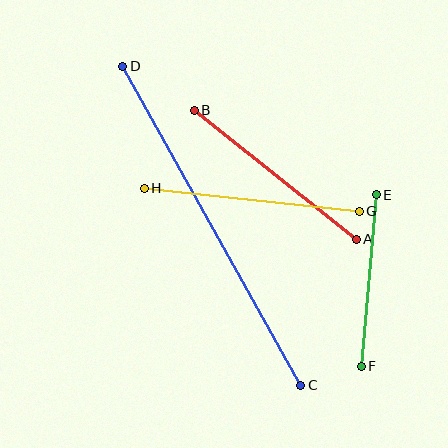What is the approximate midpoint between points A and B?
The midpoint is at approximately (275, 175) pixels.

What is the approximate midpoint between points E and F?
The midpoint is at approximately (369, 281) pixels.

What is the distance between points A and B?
The distance is approximately 207 pixels.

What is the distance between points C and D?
The distance is approximately 365 pixels.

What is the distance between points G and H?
The distance is approximately 216 pixels.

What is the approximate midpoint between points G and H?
The midpoint is at approximately (252, 200) pixels.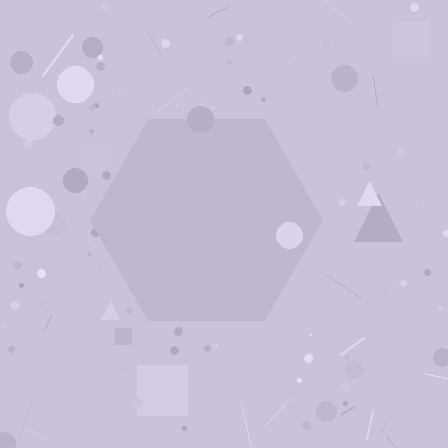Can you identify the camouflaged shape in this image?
The camouflaged shape is a hexagon.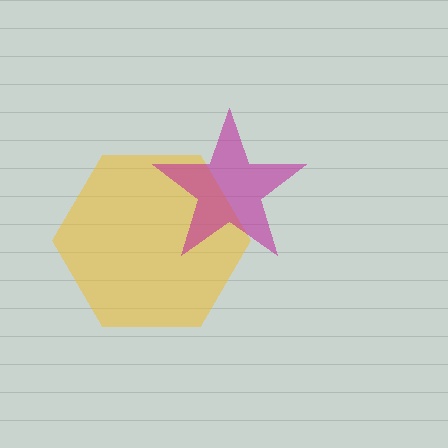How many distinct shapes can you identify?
There are 2 distinct shapes: a yellow hexagon, a magenta star.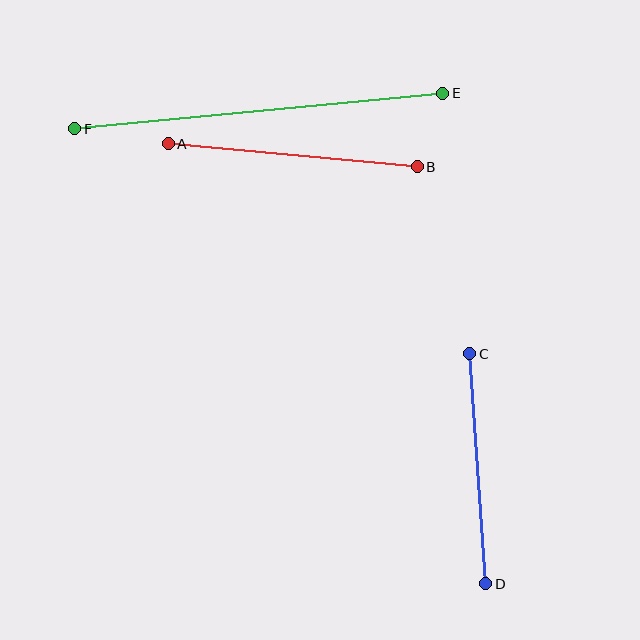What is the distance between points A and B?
The distance is approximately 250 pixels.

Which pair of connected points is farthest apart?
Points E and F are farthest apart.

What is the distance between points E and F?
The distance is approximately 370 pixels.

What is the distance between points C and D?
The distance is approximately 231 pixels.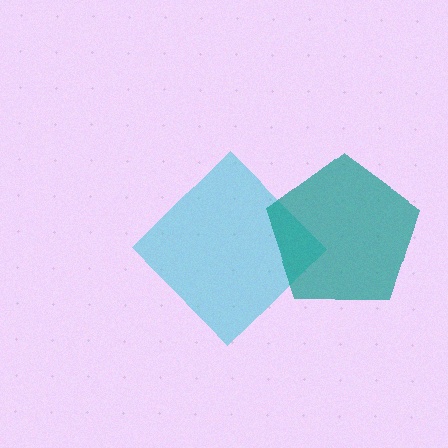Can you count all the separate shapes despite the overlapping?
Yes, there are 2 separate shapes.